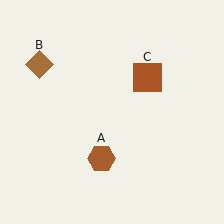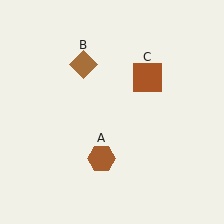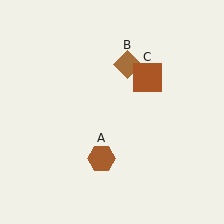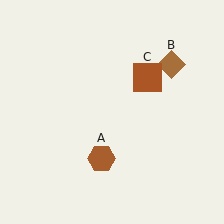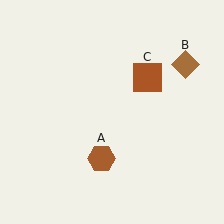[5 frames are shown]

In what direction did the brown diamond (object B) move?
The brown diamond (object B) moved right.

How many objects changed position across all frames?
1 object changed position: brown diamond (object B).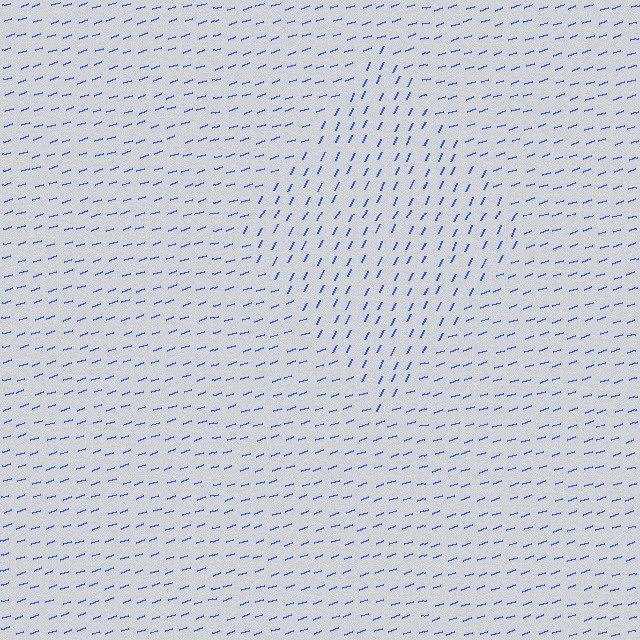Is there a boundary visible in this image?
Yes, there is a texture boundary formed by a change in line orientation.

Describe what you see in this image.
The image is filled with small blue line segments. A diamond region in the image has lines oriented differently from the surrounding lines, creating a visible texture boundary.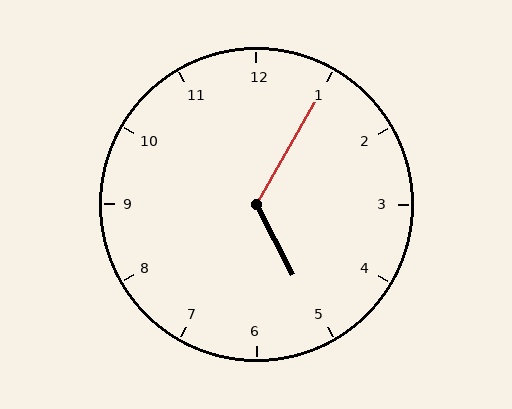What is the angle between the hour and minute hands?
Approximately 122 degrees.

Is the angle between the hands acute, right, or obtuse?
It is obtuse.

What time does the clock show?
5:05.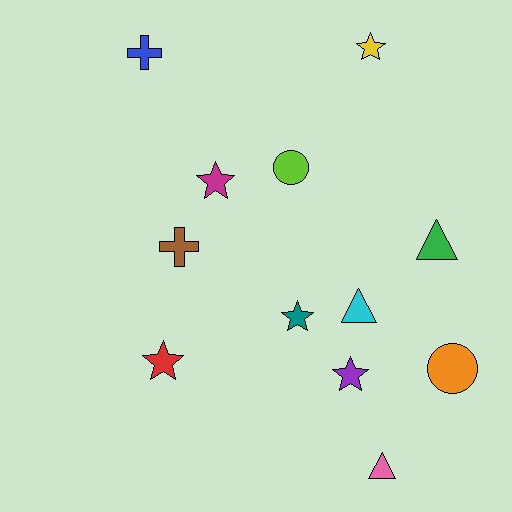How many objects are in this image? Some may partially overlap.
There are 12 objects.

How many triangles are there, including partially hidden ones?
There are 3 triangles.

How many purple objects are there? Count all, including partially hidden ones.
There is 1 purple object.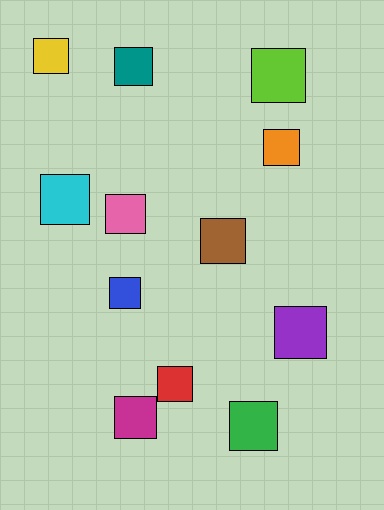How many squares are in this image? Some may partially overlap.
There are 12 squares.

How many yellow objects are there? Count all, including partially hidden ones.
There is 1 yellow object.